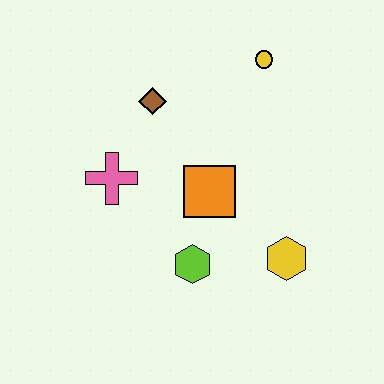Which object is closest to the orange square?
The lime hexagon is closest to the orange square.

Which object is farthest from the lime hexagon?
The yellow circle is farthest from the lime hexagon.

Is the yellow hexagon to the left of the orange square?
No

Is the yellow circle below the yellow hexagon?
No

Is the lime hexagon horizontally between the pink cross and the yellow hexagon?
Yes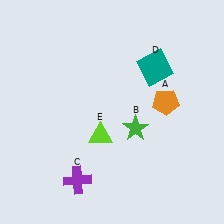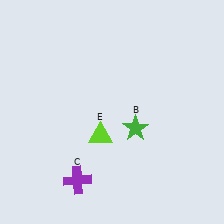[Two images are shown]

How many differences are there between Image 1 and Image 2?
There are 2 differences between the two images.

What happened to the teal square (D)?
The teal square (D) was removed in Image 2. It was in the top-right area of Image 1.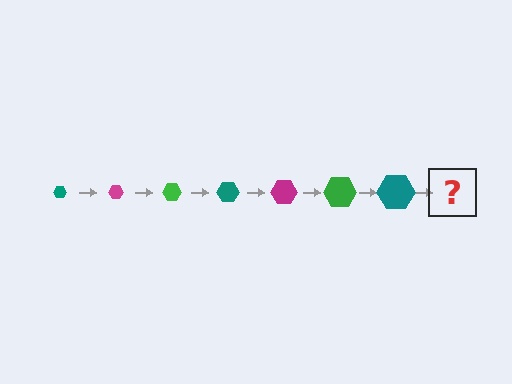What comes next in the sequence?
The next element should be a magenta hexagon, larger than the previous one.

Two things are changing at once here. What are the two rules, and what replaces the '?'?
The two rules are that the hexagon grows larger each step and the color cycles through teal, magenta, and green. The '?' should be a magenta hexagon, larger than the previous one.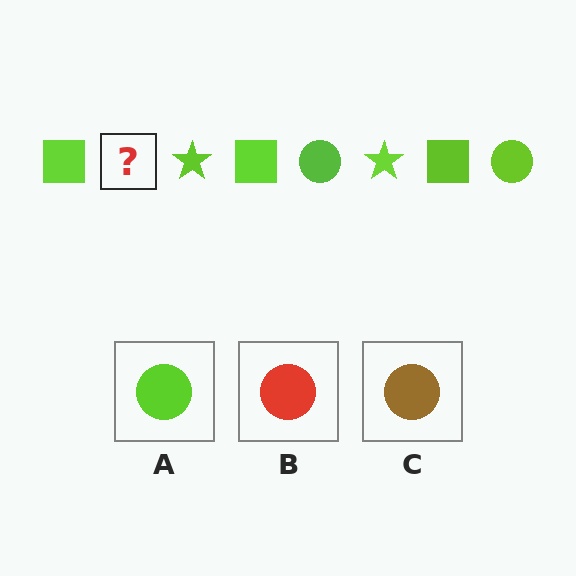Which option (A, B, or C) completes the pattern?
A.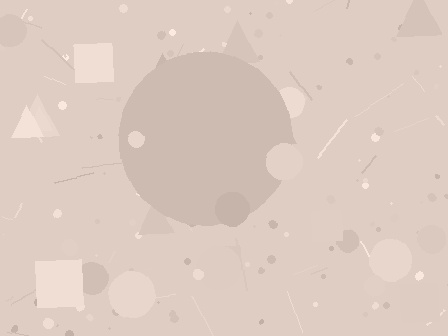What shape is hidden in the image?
A circle is hidden in the image.